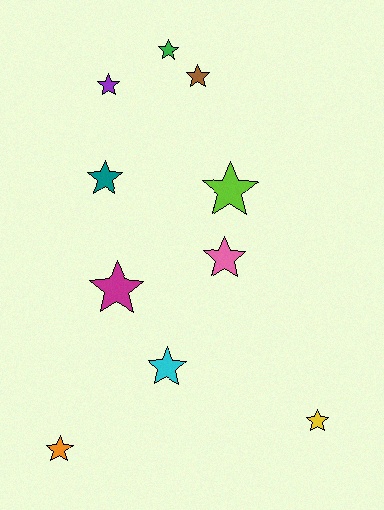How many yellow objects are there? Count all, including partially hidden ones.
There is 1 yellow object.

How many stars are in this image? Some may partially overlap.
There are 10 stars.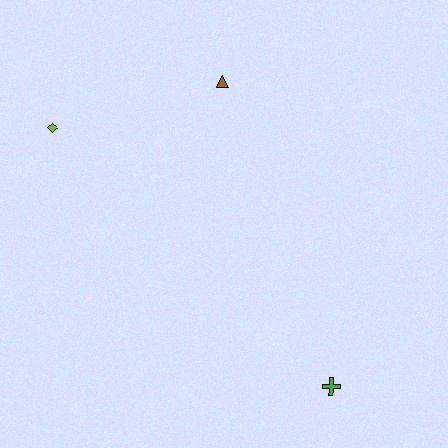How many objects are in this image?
There are 3 objects.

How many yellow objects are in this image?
There are no yellow objects.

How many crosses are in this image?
There is 1 cross.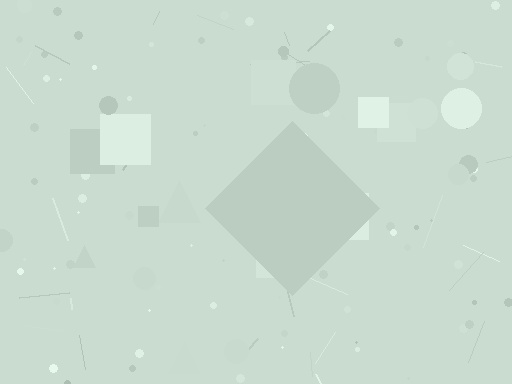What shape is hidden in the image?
A diamond is hidden in the image.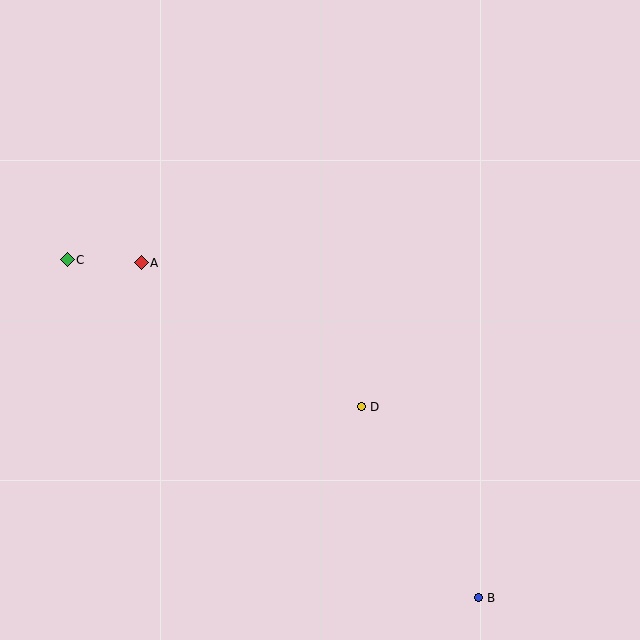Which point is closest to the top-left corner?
Point C is closest to the top-left corner.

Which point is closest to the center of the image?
Point D at (361, 407) is closest to the center.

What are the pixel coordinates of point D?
Point D is at (361, 407).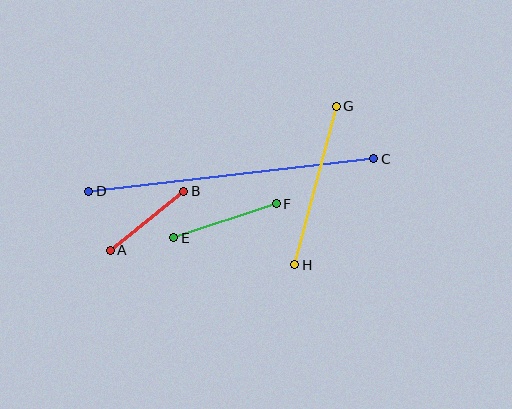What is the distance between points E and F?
The distance is approximately 108 pixels.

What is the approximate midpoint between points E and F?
The midpoint is at approximately (225, 221) pixels.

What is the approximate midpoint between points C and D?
The midpoint is at approximately (231, 175) pixels.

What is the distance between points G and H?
The distance is approximately 163 pixels.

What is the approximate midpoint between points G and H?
The midpoint is at approximately (316, 186) pixels.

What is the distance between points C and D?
The distance is approximately 287 pixels.